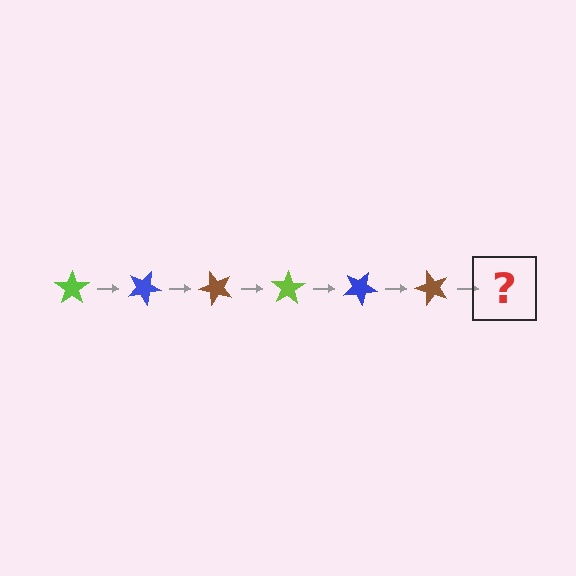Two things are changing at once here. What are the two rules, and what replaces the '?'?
The two rules are that it rotates 25 degrees each step and the color cycles through lime, blue, and brown. The '?' should be a lime star, rotated 150 degrees from the start.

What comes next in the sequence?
The next element should be a lime star, rotated 150 degrees from the start.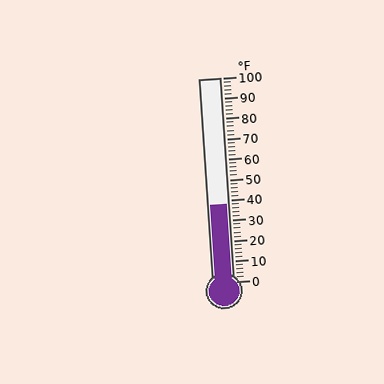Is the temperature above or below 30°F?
The temperature is above 30°F.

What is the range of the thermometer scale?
The thermometer scale ranges from 0°F to 100°F.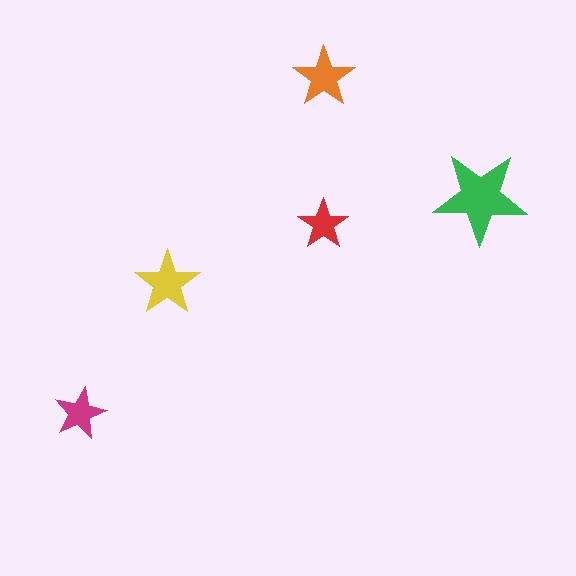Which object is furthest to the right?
The green star is rightmost.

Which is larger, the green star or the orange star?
The green one.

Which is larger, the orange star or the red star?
The orange one.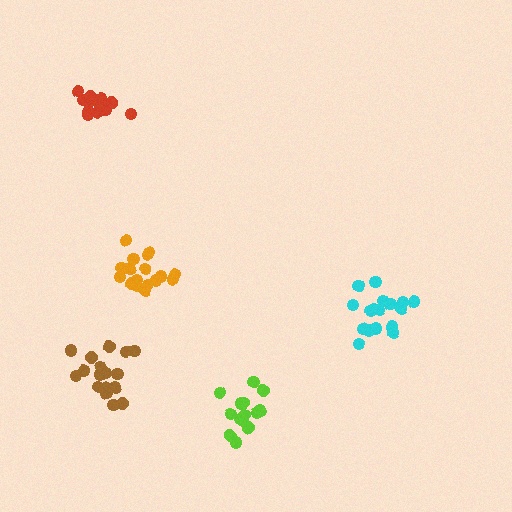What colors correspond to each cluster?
The clusters are colored: lime, cyan, red, orange, brown.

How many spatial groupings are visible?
There are 5 spatial groupings.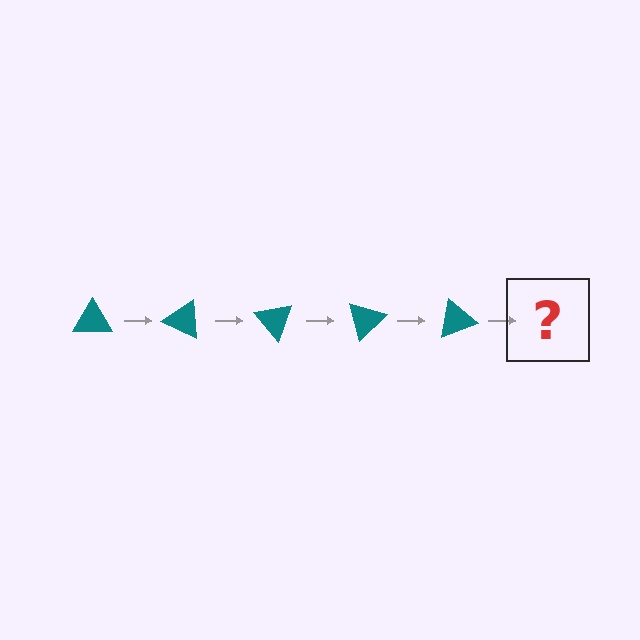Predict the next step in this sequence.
The next step is a teal triangle rotated 125 degrees.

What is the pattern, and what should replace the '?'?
The pattern is that the triangle rotates 25 degrees each step. The '?' should be a teal triangle rotated 125 degrees.